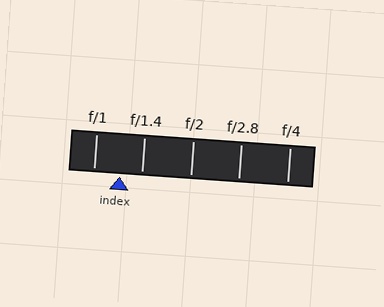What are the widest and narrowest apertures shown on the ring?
The widest aperture shown is f/1 and the narrowest is f/4.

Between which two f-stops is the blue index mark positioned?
The index mark is between f/1 and f/1.4.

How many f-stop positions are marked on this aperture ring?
There are 5 f-stop positions marked.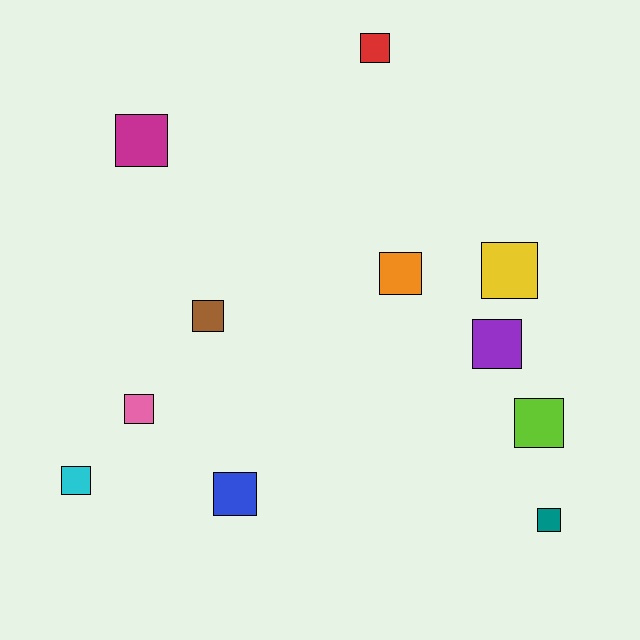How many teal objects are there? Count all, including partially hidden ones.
There is 1 teal object.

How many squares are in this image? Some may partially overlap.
There are 11 squares.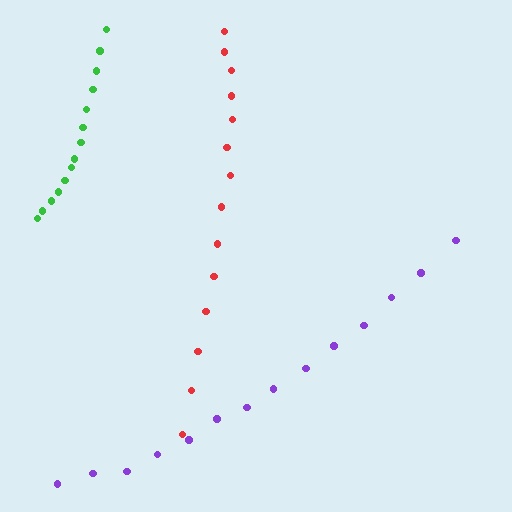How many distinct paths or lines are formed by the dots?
There are 3 distinct paths.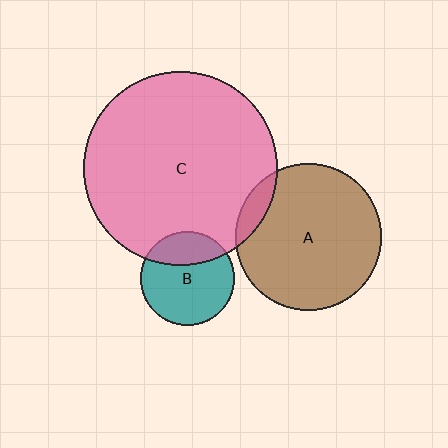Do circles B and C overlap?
Yes.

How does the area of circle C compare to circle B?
Approximately 4.3 times.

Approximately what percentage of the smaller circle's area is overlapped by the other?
Approximately 30%.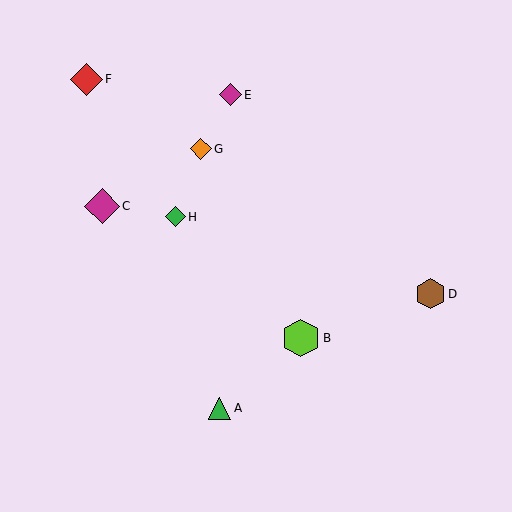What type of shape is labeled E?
Shape E is a magenta diamond.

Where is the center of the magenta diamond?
The center of the magenta diamond is at (102, 206).